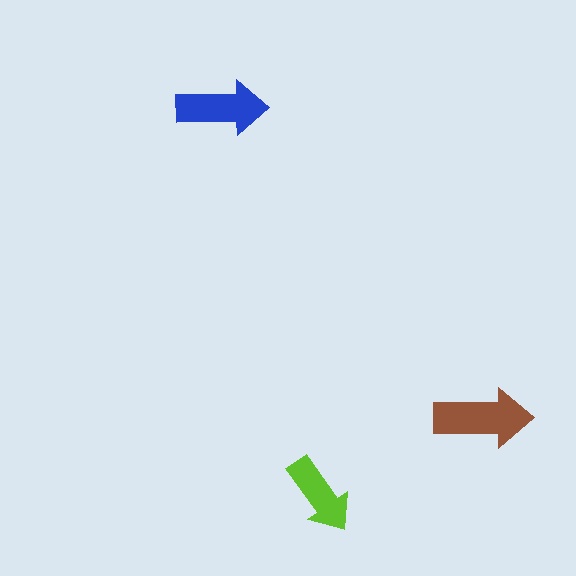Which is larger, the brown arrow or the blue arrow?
The brown one.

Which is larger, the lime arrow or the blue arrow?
The blue one.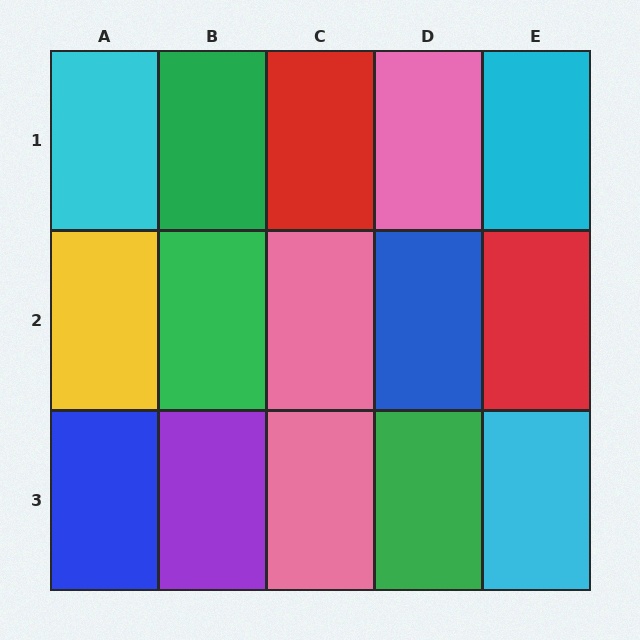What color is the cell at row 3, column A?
Blue.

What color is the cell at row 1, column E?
Cyan.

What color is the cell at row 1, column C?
Red.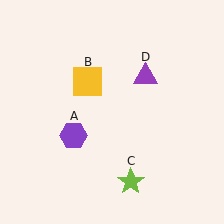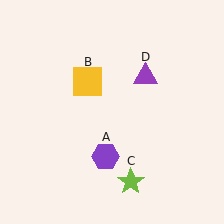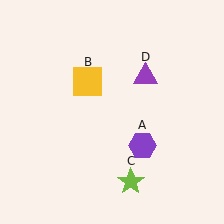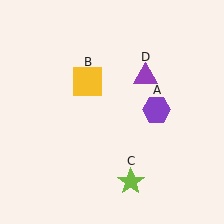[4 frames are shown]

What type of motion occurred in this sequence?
The purple hexagon (object A) rotated counterclockwise around the center of the scene.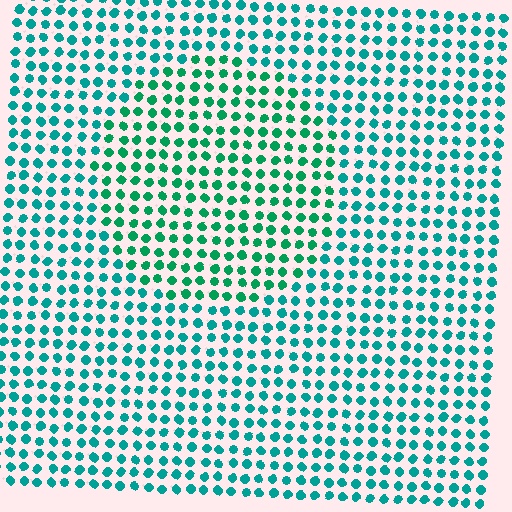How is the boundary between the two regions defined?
The boundary is defined purely by a slight shift in hue (about 24 degrees). Spacing, size, and orientation are identical on both sides.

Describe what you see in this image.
The image is filled with small teal elements in a uniform arrangement. A circle-shaped region is visible where the elements are tinted to a slightly different hue, forming a subtle color boundary.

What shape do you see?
I see a circle.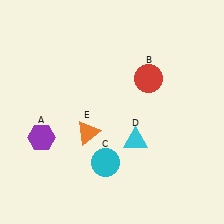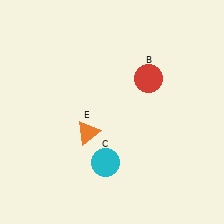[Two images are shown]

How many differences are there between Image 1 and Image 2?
There are 2 differences between the two images.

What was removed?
The purple hexagon (A), the cyan triangle (D) were removed in Image 2.